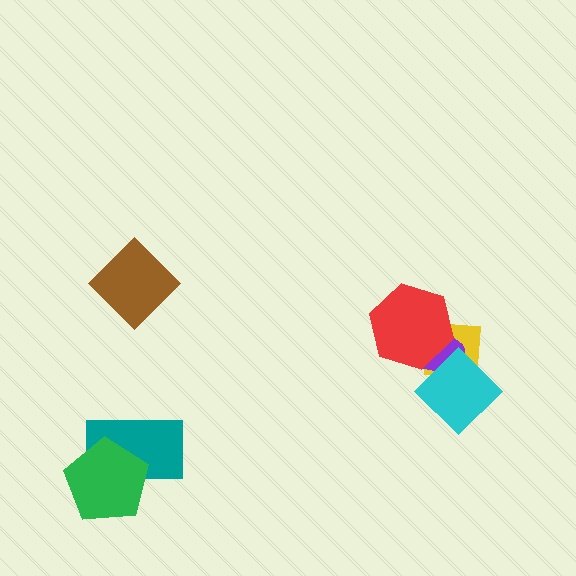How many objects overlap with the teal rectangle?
1 object overlaps with the teal rectangle.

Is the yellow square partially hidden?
Yes, it is partially covered by another shape.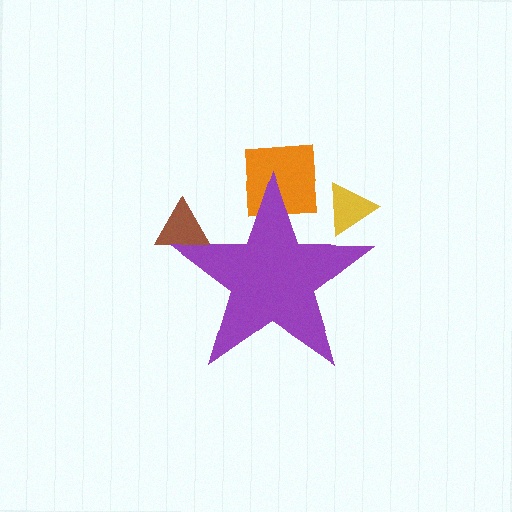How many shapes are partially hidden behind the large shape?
3 shapes are partially hidden.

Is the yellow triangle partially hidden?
Yes, the yellow triangle is partially hidden behind the purple star.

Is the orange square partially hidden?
Yes, the orange square is partially hidden behind the purple star.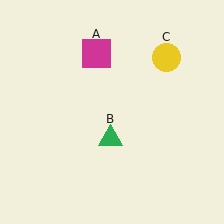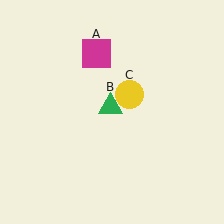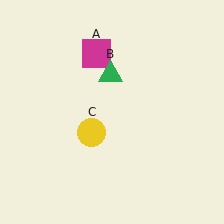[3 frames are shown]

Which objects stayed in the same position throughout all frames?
Magenta square (object A) remained stationary.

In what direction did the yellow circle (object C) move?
The yellow circle (object C) moved down and to the left.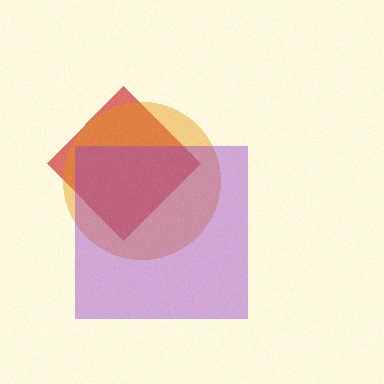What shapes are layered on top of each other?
The layered shapes are: a red diamond, an orange circle, a purple square.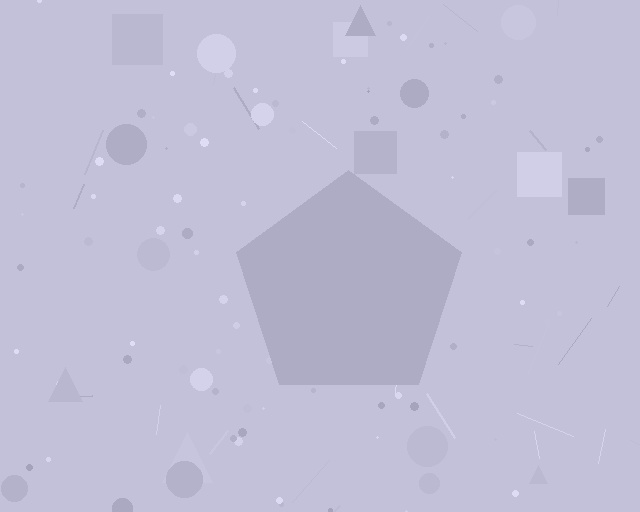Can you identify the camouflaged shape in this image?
The camouflaged shape is a pentagon.